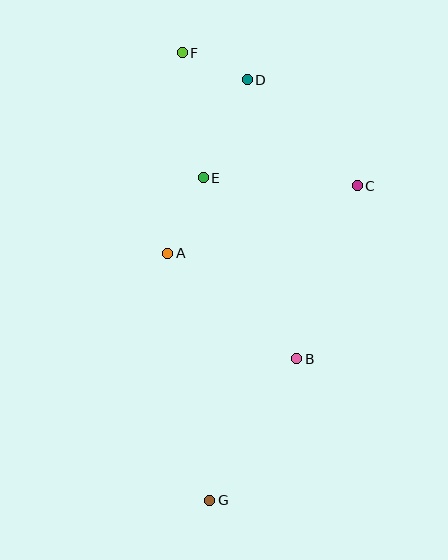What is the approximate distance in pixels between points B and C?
The distance between B and C is approximately 183 pixels.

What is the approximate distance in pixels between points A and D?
The distance between A and D is approximately 191 pixels.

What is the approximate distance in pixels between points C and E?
The distance between C and E is approximately 154 pixels.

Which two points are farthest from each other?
Points F and G are farthest from each other.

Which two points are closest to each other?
Points D and F are closest to each other.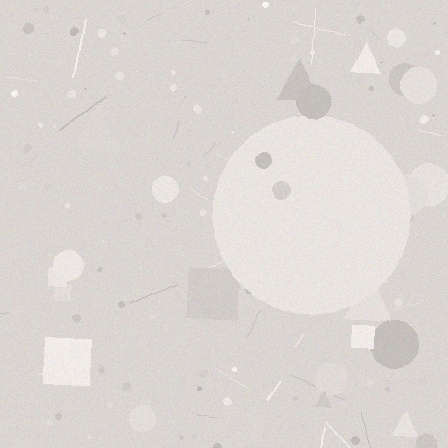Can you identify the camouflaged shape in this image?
The camouflaged shape is a circle.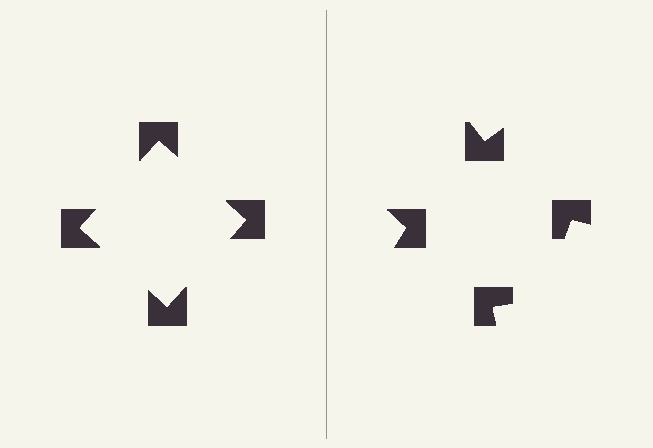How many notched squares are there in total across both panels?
8 — 4 on each side.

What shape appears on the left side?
An illusory square.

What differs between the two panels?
The notched squares are positioned identically on both sides; only the wedge orientations differ. On the left they align to a square; on the right they are misaligned.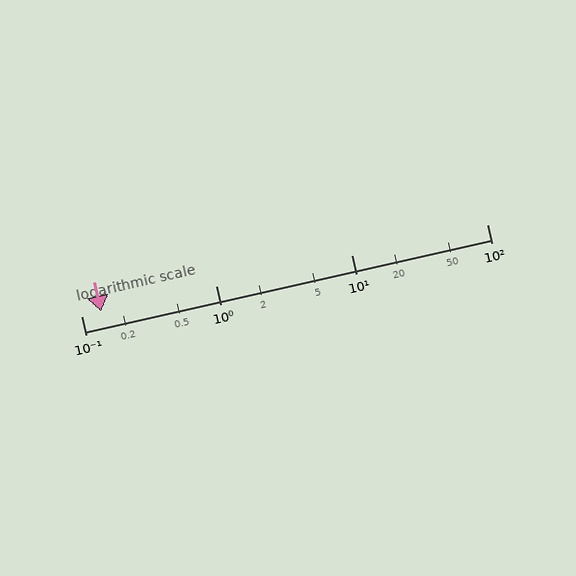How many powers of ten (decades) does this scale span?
The scale spans 3 decades, from 0.1 to 100.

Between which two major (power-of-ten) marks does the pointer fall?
The pointer is between 0.1 and 1.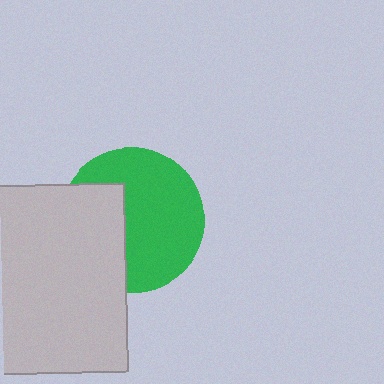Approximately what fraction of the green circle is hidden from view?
Roughly 37% of the green circle is hidden behind the light gray rectangle.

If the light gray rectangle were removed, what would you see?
You would see the complete green circle.